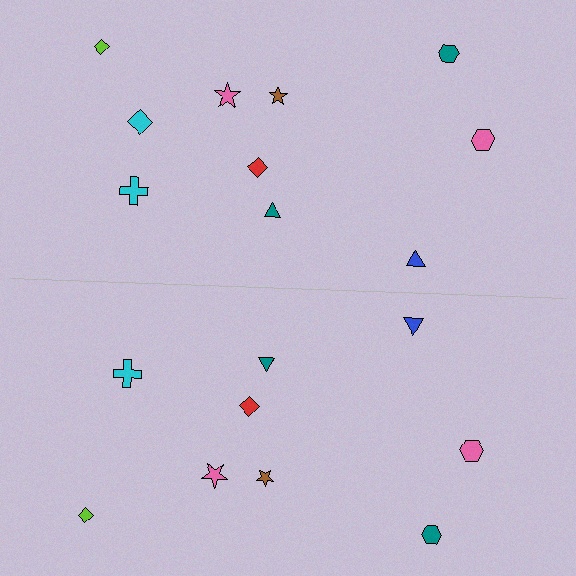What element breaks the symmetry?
A cyan diamond is missing from the bottom side.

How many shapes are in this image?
There are 19 shapes in this image.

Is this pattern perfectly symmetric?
No, the pattern is not perfectly symmetric. A cyan diamond is missing from the bottom side.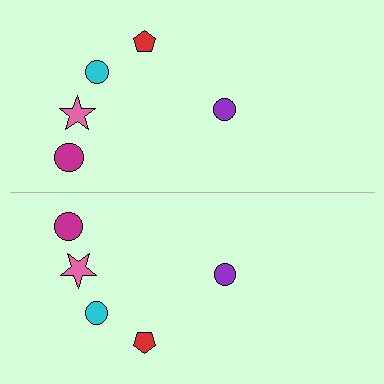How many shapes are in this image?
There are 10 shapes in this image.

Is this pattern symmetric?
Yes, this pattern has bilateral (reflection) symmetry.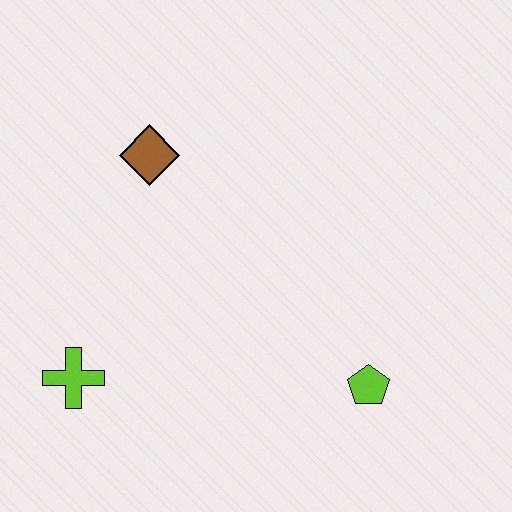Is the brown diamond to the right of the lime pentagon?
No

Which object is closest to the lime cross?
The brown diamond is closest to the lime cross.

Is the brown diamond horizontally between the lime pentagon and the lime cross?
Yes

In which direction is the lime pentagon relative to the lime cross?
The lime pentagon is to the right of the lime cross.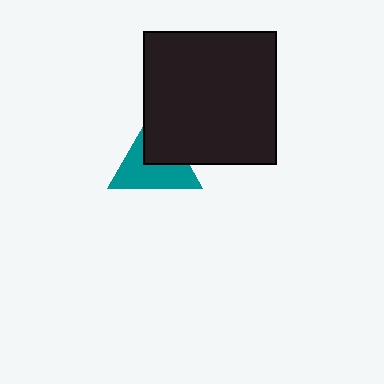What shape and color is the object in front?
The object in front is a black square.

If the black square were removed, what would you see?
You would see the complete teal triangle.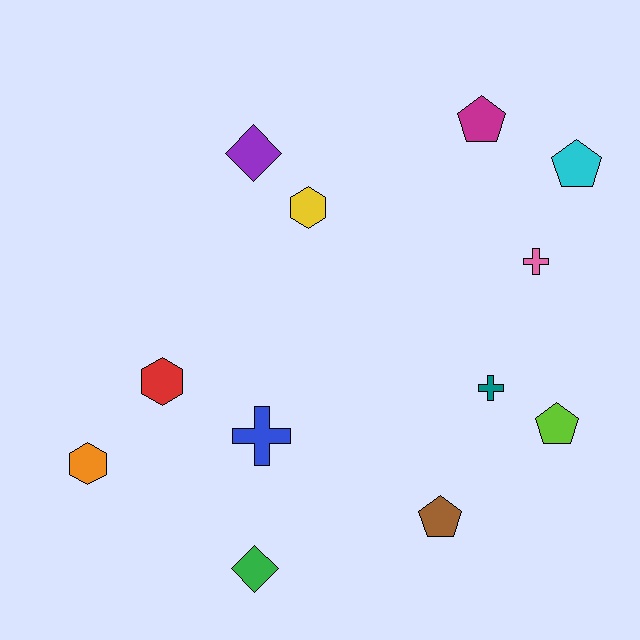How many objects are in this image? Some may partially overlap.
There are 12 objects.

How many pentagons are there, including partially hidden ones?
There are 4 pentagons.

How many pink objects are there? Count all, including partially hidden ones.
There is 1 pink object.